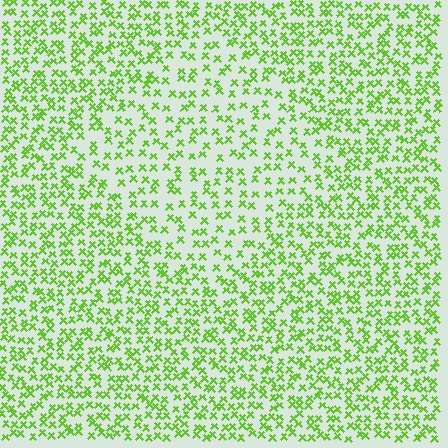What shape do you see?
I see a diamond.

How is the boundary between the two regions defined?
The boundary is defined by a change in element density (approximately 1.7x ratio). All elements are the same color, size, and shape.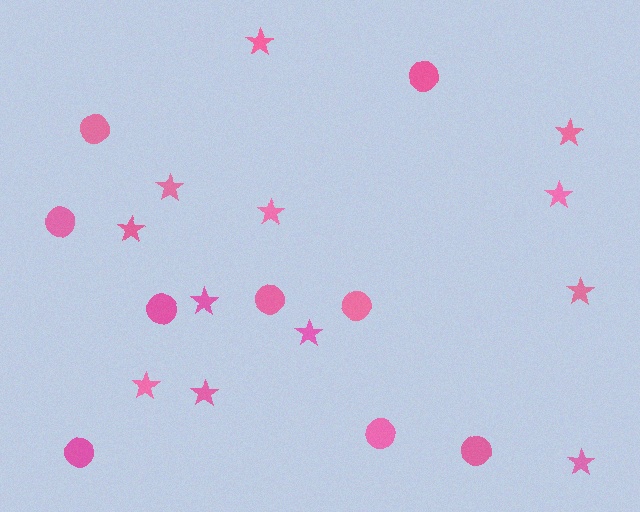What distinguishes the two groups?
There are 2 groups: one group of stars (12) and one group of circles (9).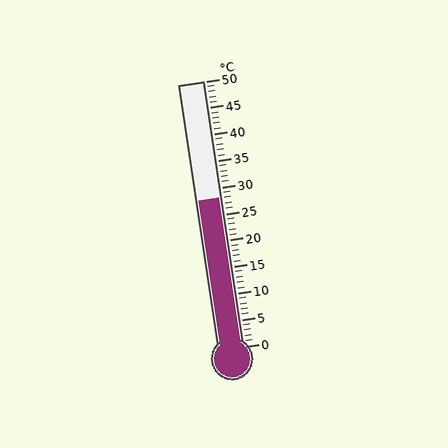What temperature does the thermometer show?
The thermometer shows approximately 28°C.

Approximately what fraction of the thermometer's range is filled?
The thermometer is filled to approximately 55% of its range.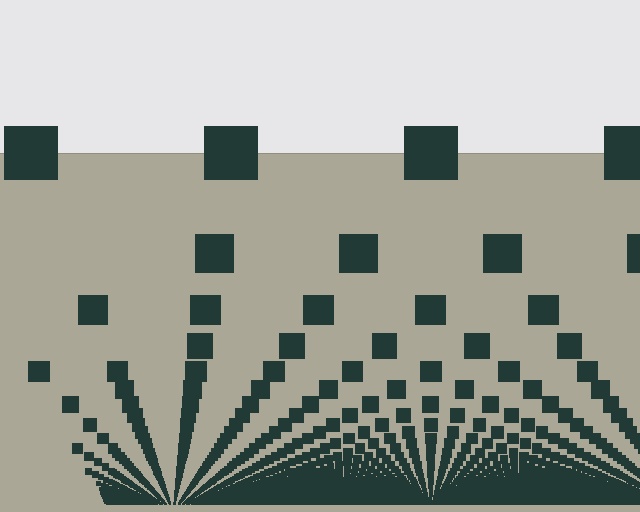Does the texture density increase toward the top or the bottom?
Density increases toward the bottom.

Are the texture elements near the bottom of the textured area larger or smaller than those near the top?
Smaller. The gradient is inverted — elements near the bottom are smaller and denser.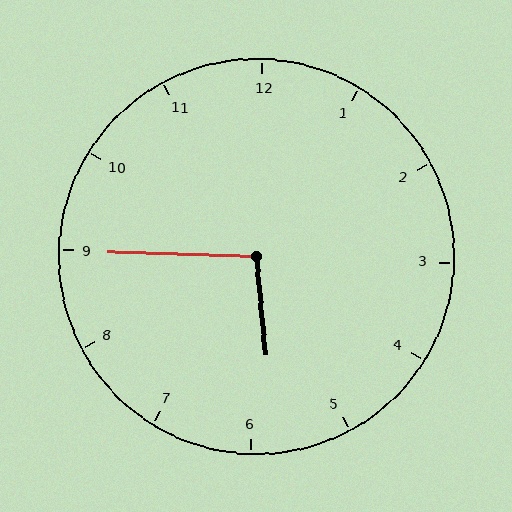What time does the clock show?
5:45.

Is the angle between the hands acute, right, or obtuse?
It is obtuse.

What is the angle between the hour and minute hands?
Approximately 98 degrees.